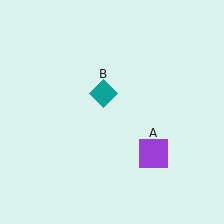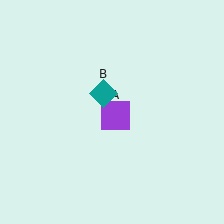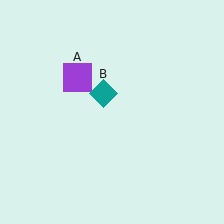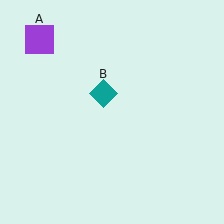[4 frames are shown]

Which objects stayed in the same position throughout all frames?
Teal diamond (object B) remained stationary.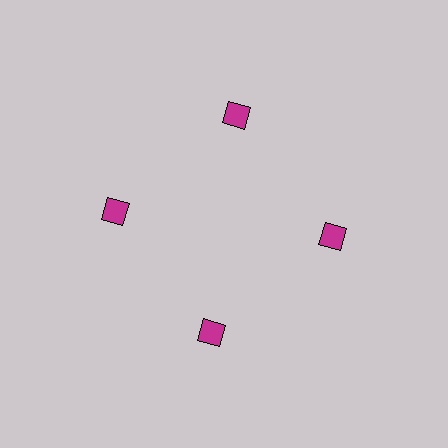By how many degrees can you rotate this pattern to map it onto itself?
The pattern maps onto itself every 90 degrees of rotation.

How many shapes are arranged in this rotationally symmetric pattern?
There are 4 shapes, arranged in 4 groups of 1.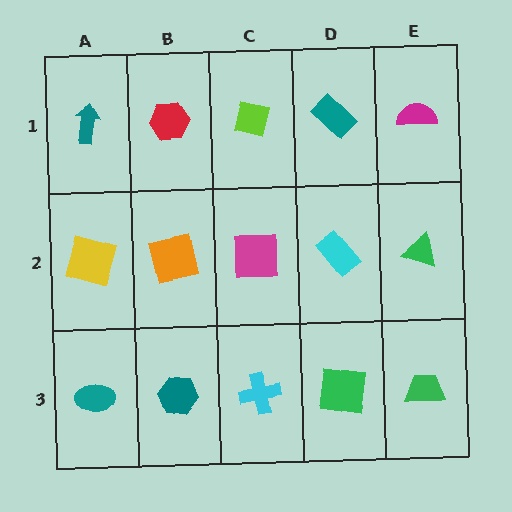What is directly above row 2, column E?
A magenta semicircle.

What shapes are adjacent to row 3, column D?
A cyan rectangle (row 2, column D), a cyan cross (row 3, column C), a green trapezoid (row 3, column E).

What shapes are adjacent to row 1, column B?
An orange square (row 2, column B), a teal arrow (row 1, column A), a lime square (row 1, column C).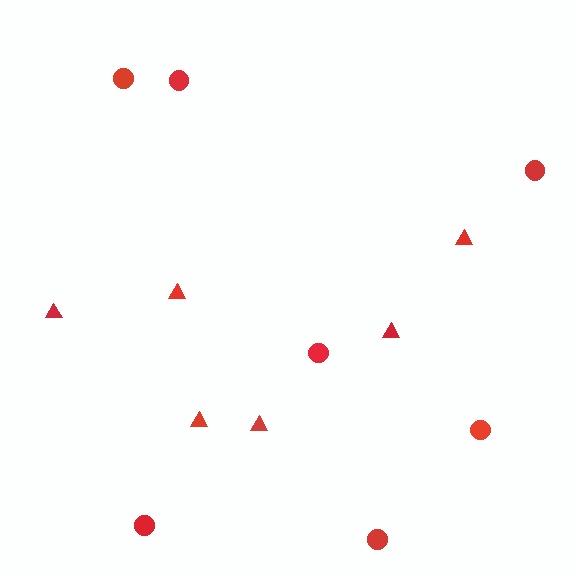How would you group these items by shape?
There are 2 groups: one group of circles (7) and one group of triangles (6).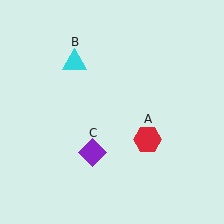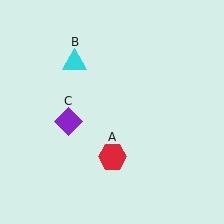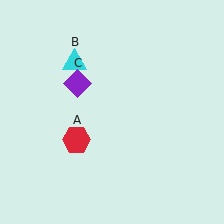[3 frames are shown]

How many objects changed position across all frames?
2 objects changed position: red hexagon (object A), purple diamond (object C).